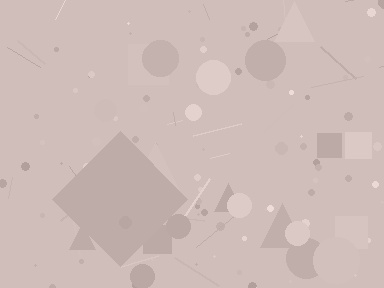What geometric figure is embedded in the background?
A diamond is embedded in the background.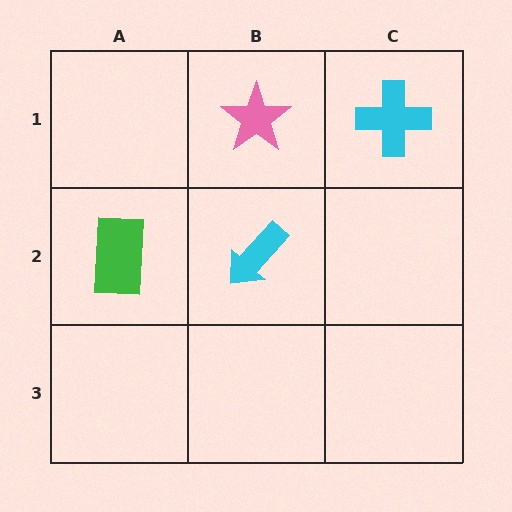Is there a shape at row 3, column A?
No, that cell is empty.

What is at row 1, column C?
A cyan cross.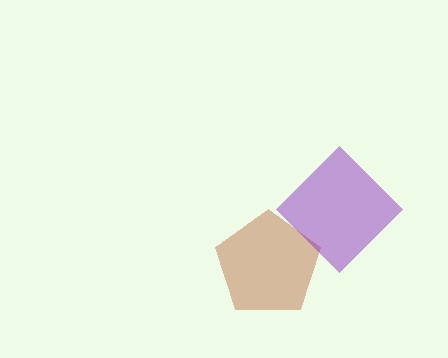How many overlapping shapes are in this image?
There are 2 overlapping shapes in the image.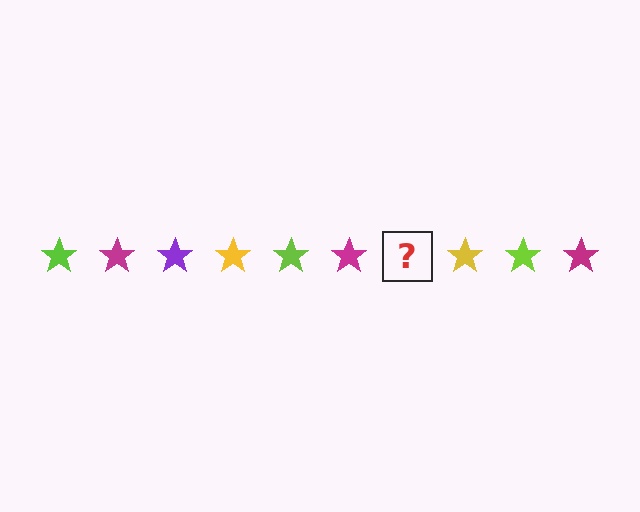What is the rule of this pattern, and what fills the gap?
The rule is that the pattern cycles through lime, magenta, purple, yellow stars. The gap should be filled with a purple star.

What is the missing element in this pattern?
The missing element is a purple star.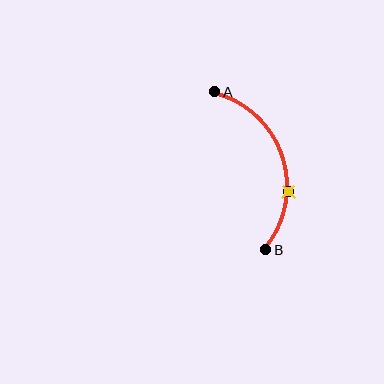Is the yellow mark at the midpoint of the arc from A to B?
No. The yellow mark lies on the arc but is closer to endpoint B. The arc midpoint would be at the point on the curve equidistant along the arc from both A and B.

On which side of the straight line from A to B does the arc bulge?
The arc bulges to the right of the straight line connecting A and B.